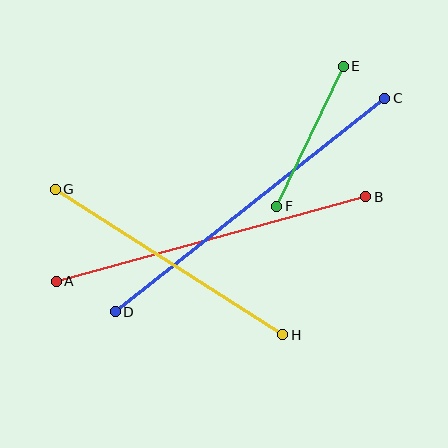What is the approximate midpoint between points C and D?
The midpoint is at approximately (250, 205) pixels.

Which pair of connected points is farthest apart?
Points C and D are farthest apart.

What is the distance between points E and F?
The distance is approximately 155 pixels.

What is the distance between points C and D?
The distance is approximately 344 pixels.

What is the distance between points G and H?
The distance is approximately 270 pixels.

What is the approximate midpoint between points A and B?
The midpoint is at approximately (211, 239) pixels.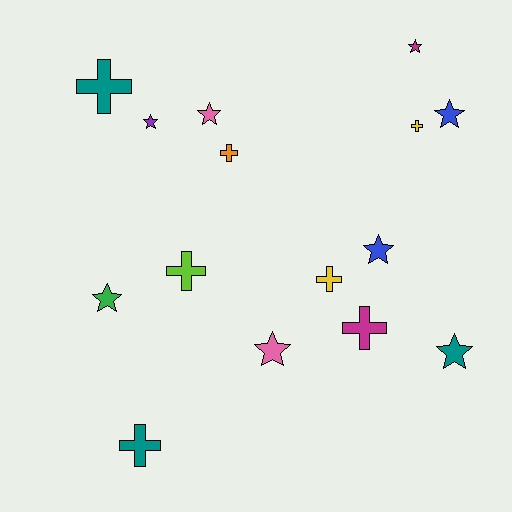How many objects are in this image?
There are 15 objects.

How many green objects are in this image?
There is 1 green object.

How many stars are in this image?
There are 8 stars.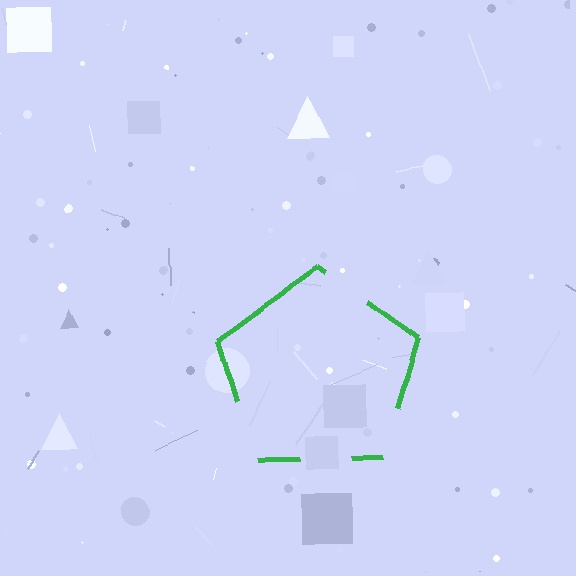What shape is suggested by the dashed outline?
The dashed outline suggests a pentagon.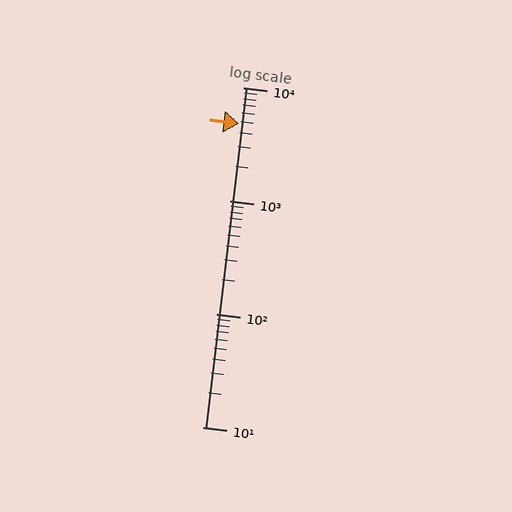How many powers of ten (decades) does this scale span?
The scale spans 3 decades, from 10 to 10000.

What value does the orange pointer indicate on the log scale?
The pointer indicates approximately 4800.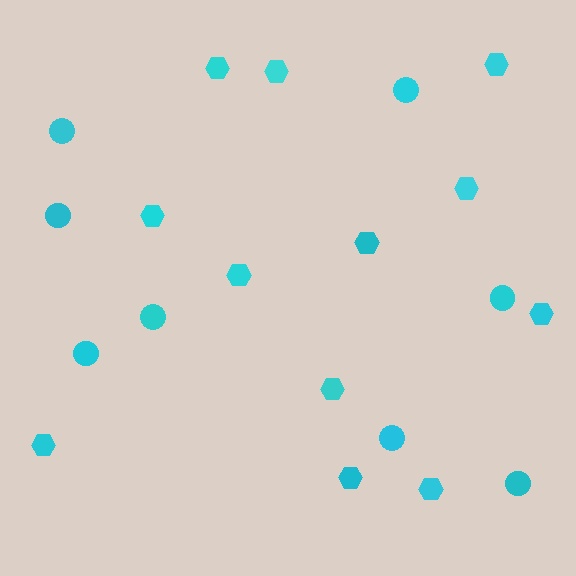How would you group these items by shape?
There are 2 groups: one group of circles (8) and one group of hexagons (12).